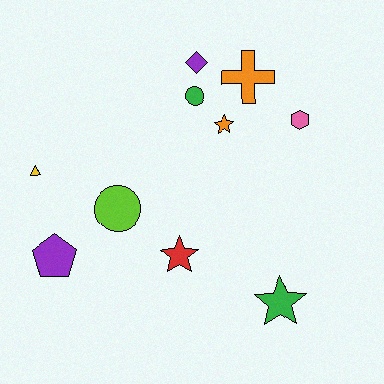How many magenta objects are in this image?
There are no magenta objects.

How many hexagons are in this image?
There is 1 hexagon.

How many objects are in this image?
There are 10 objects.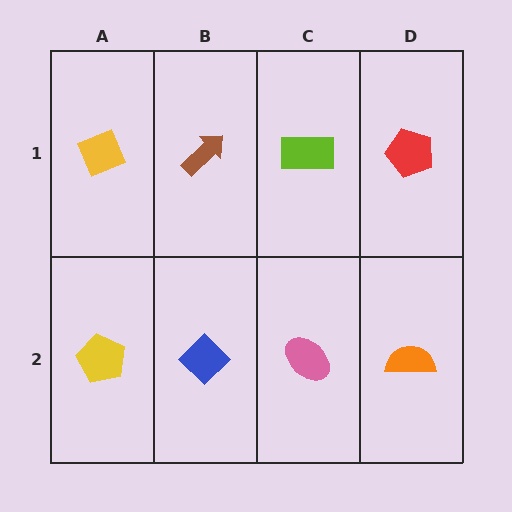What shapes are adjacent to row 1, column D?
An orange semicircle (row 2, column D), a lime rectangle (row 1, column C).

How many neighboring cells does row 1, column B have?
3.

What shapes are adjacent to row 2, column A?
A yellow diamond (row 1, column A), a blue diamond (row 2, column B).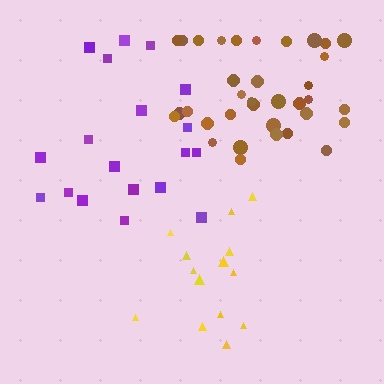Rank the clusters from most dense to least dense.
brown, yellow, purple.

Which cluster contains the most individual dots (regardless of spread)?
Brown (35).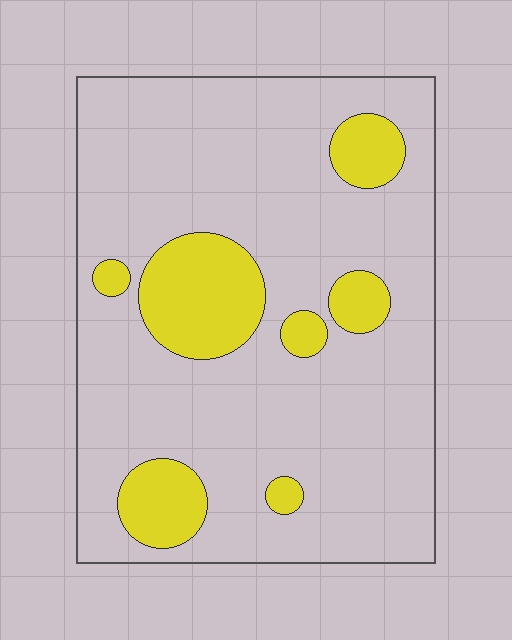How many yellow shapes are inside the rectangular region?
7.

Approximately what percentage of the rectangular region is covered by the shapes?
Approximately 20%.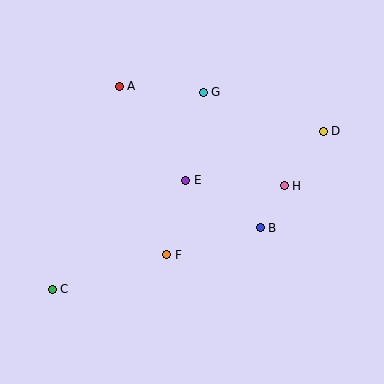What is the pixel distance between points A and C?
The distance between A and C is 214 pixels.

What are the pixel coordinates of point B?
Point B is at (260, 228).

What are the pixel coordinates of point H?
Point H is at (284, 186).